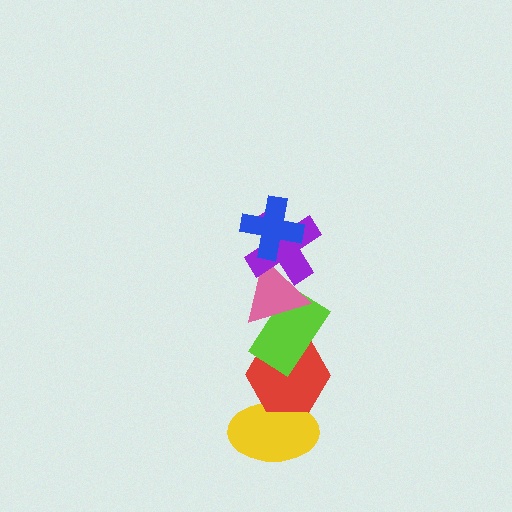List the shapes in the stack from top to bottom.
From top to bottom: the blue cross, the purple cross, the pink triangle, the lime rectangle, the red hexagon, the yellow ellipse.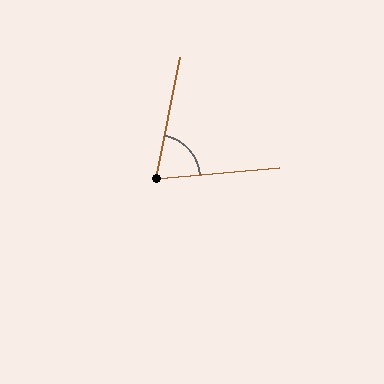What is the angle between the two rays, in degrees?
Approximately 74 degrees.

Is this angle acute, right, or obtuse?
It is acute.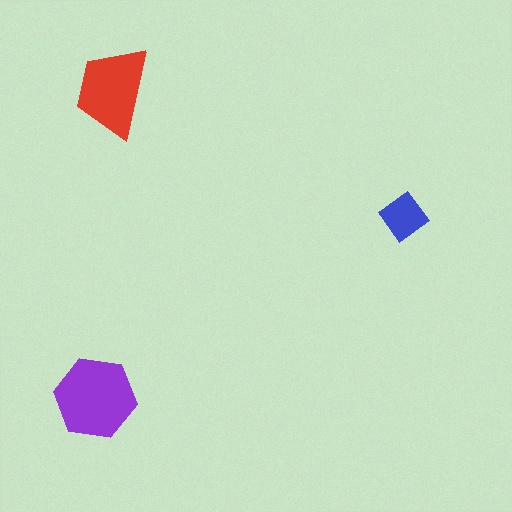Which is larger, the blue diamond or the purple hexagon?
The purple hexagon.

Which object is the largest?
The purple hexagon.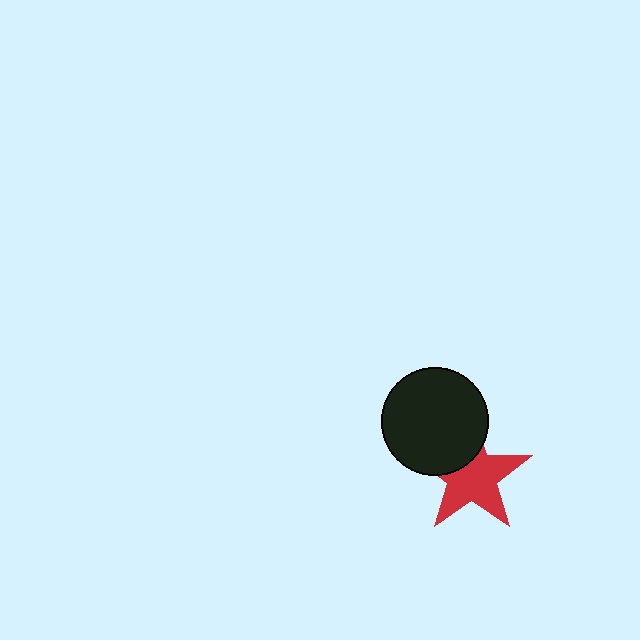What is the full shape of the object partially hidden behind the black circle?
The partially hidden object is a red star.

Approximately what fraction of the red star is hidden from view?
Roughly 30% of the red star is hidden behind the black circle.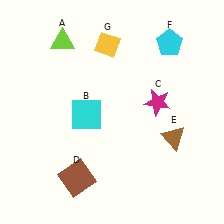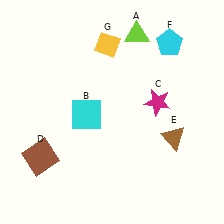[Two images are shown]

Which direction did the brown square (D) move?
The brown square (D) moved left.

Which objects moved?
The objects that moved are: the lime triangle (A), the brown square (D).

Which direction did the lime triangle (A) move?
The lime triangle (A) moved right.